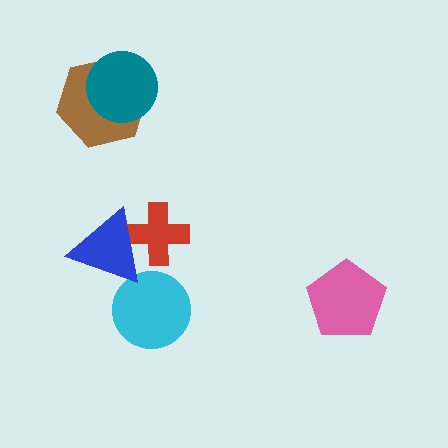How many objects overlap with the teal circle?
1 object overlaps with the teal circle.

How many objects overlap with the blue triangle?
1 object overlaps with the blue triangle.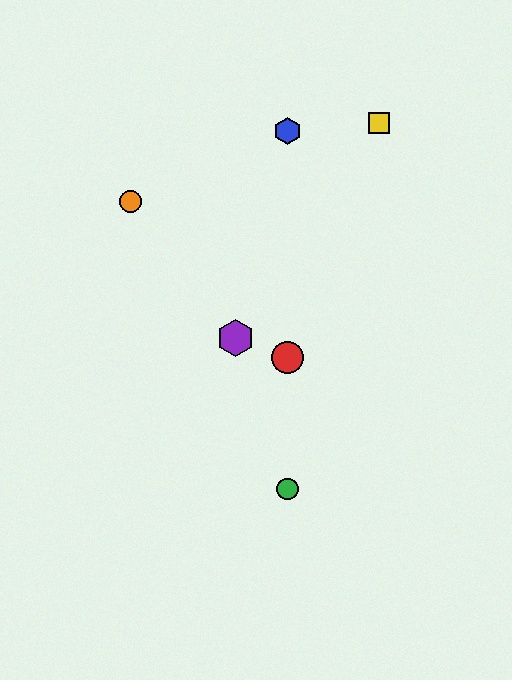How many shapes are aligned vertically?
3 shapes (the red circle, the blue hexagon, the green circle) are aligned vertically.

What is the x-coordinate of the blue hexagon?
The blue hexagon is at x≈287.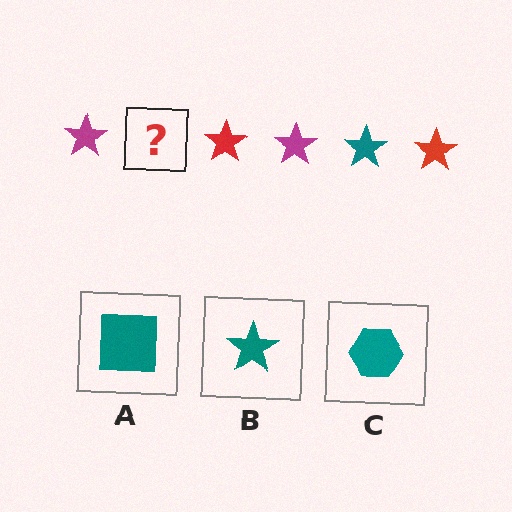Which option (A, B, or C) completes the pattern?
B.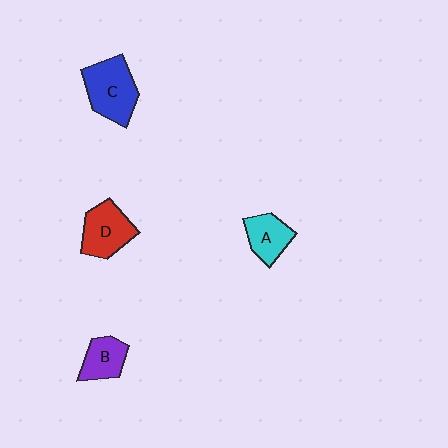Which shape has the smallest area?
Shape B (purple).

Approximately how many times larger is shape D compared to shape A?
Approximately 1.3 times.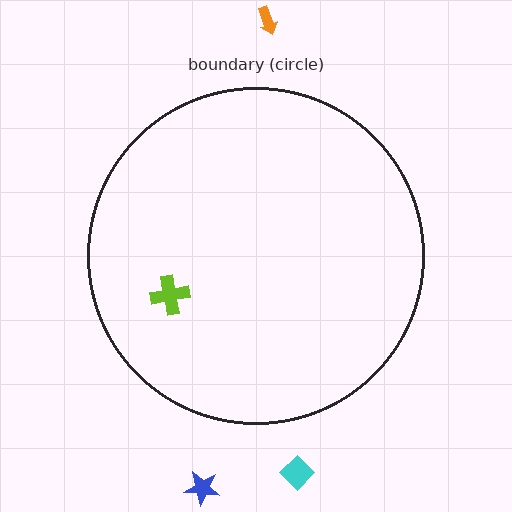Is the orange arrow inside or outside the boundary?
Outside.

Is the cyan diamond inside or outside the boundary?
Outside.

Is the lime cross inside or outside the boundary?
Inside.